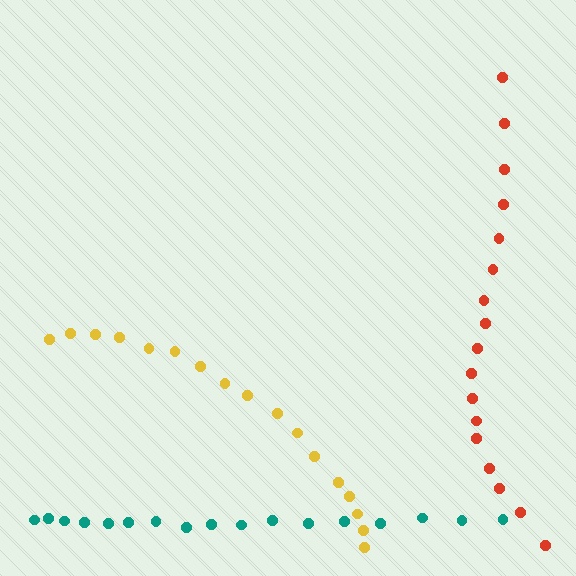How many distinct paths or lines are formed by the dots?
There are 3 distinct paths.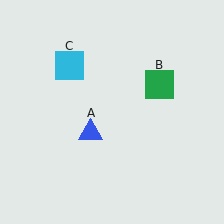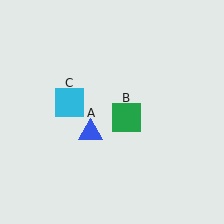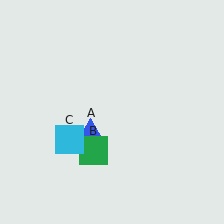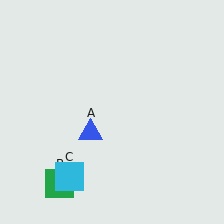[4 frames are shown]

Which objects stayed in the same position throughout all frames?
Blue triangle (object A) remained stationary.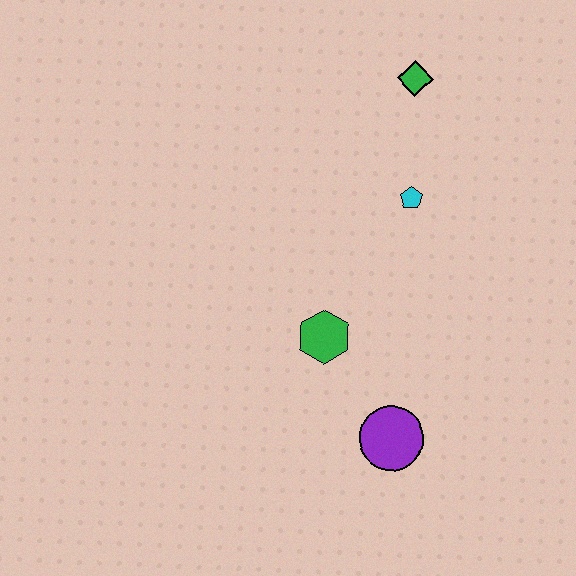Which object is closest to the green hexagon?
The purple circle is closest to the green hexagon.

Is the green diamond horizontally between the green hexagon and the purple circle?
No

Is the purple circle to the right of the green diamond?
No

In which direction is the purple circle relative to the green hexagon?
The purple circle is below the green hexagon.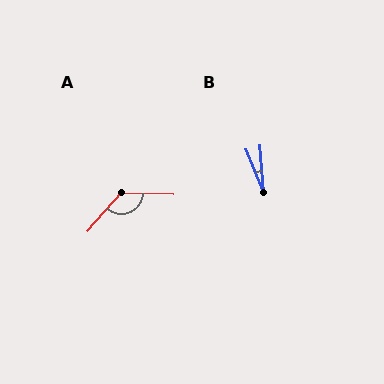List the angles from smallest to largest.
B (17°), A (129°).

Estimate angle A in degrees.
Approximately 129 degrees.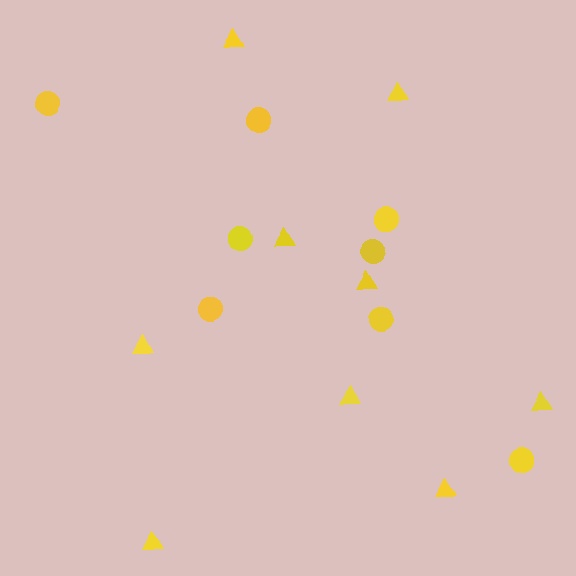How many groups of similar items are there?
There are 2 groups: one group of triangles (9) and one group of circles (8).